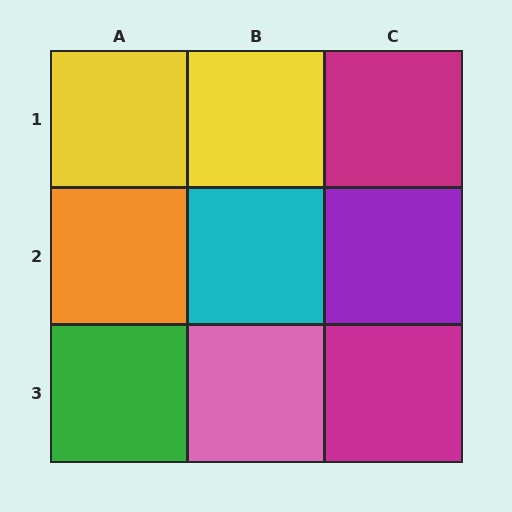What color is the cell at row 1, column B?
Yellow.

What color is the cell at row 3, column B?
Pink.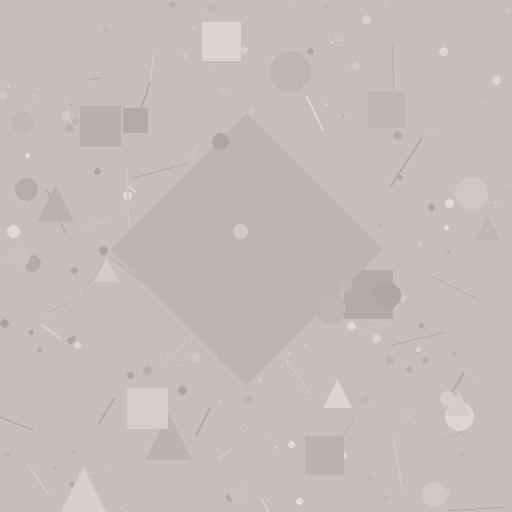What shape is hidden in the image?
A diamond is hidden in the image.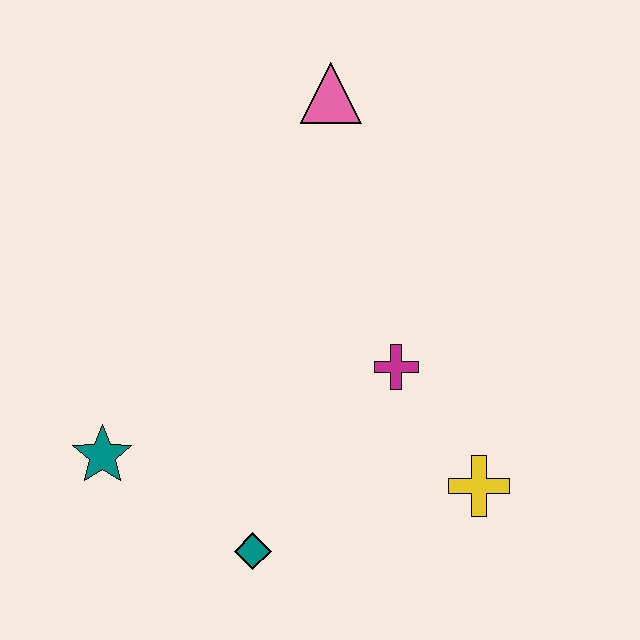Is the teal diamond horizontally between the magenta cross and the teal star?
Yes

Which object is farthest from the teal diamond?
The pink triangle is farthest from the teal diamond.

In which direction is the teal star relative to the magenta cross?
The teal star is to the left of the magenta cross.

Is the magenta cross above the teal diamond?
Yes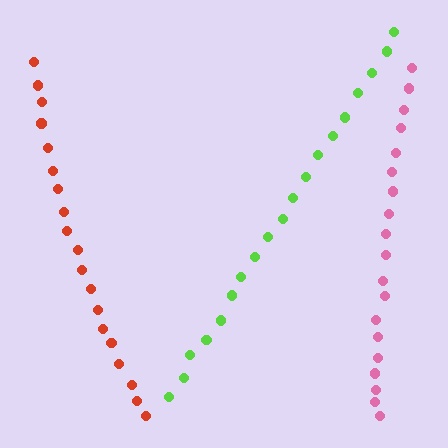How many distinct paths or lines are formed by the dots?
There are 3 distinct paths.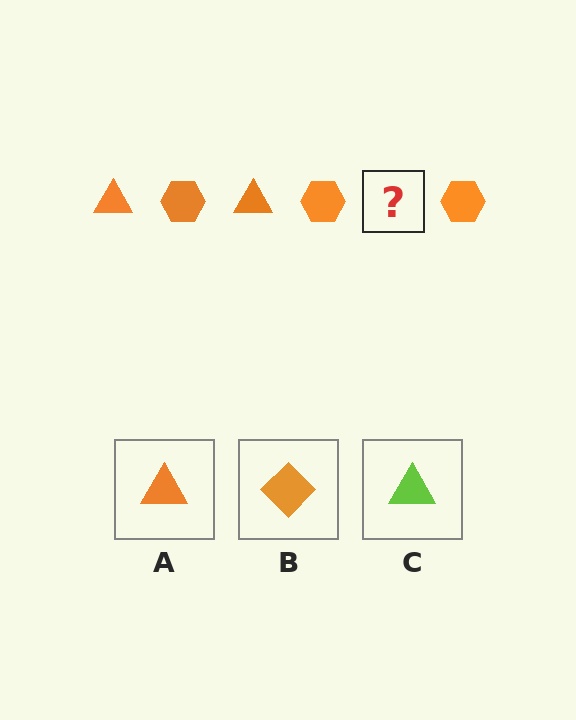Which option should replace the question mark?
Option A.